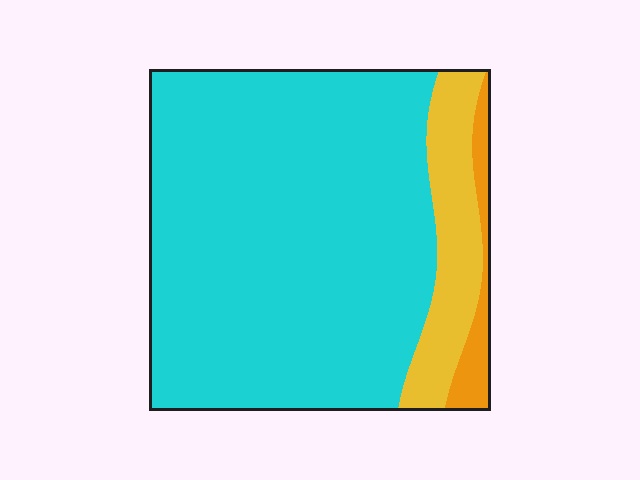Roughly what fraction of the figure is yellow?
Yellow takes up about one eighth (1/8) of the figure.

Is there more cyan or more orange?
Cyan.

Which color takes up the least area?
Orange, at roughly 5%.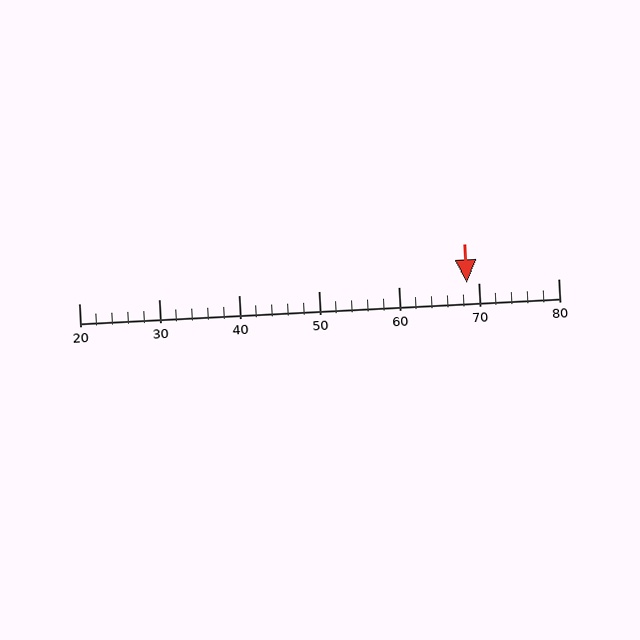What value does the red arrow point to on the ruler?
The red arrow points to approximately 69.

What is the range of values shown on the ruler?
The ruler shows values from 20 to 80.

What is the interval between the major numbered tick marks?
The major tick marks are spaced 10 units apart.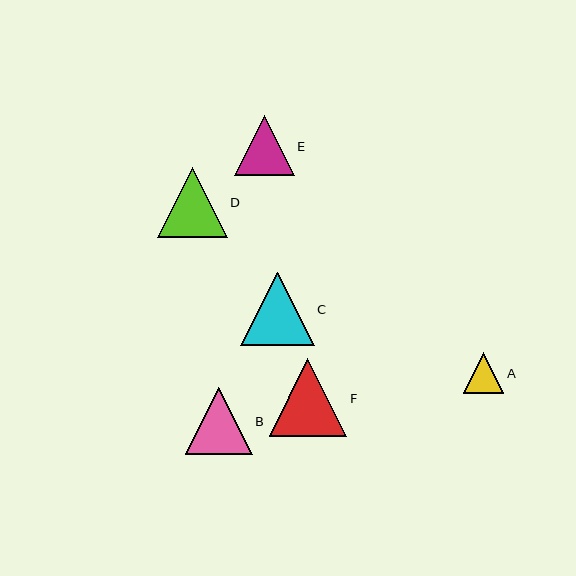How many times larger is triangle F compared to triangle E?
Triangle F is approximately 1.3 times the size of triangle E.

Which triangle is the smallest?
Triangle A is the smallest with a size of approximately 41 pixels.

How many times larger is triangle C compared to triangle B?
Triangle C is approximately 1.1 times the size of triangle B.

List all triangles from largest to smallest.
From largest to smallest: F, C, D, B, E, A.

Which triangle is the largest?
Triangle F is the largest with a size of approximately 77 pixels.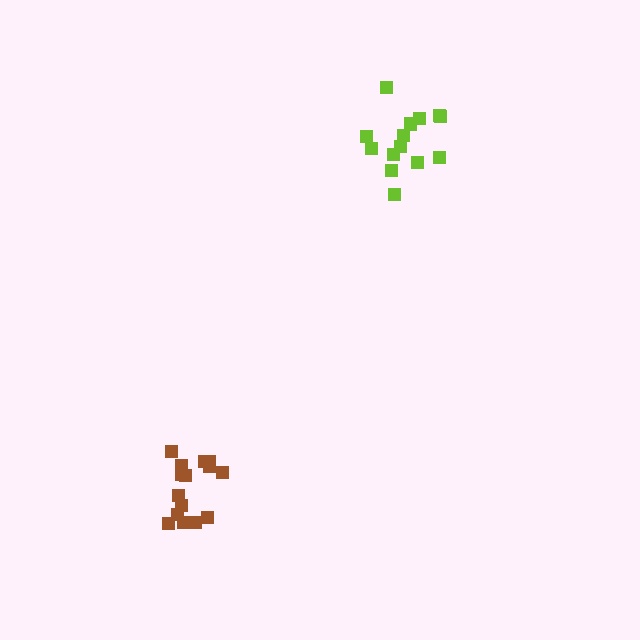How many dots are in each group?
Group 1: 14 dots, Group 2: 15 dots (29 total).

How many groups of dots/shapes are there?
There are 2 groups.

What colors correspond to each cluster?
The clusters are colored: lime, brown.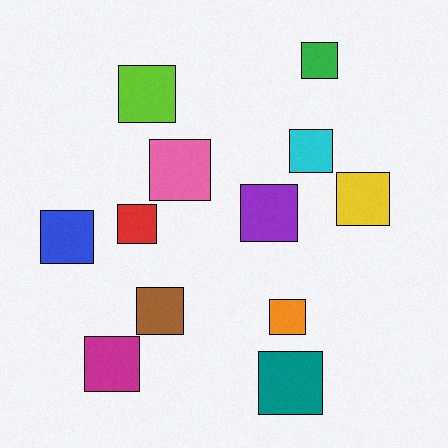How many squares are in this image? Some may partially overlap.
There are 12 squares.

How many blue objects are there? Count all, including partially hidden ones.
There is 1 blue object.